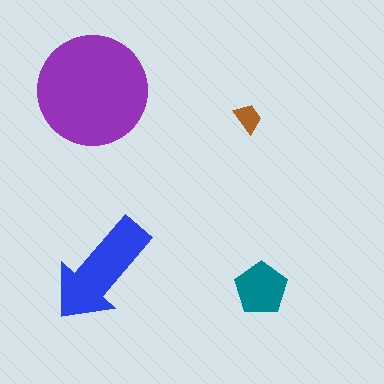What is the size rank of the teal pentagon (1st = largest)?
3rd.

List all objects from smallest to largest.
The brown trapezoid, the teal pentagon, the blue arrow, the purple circle.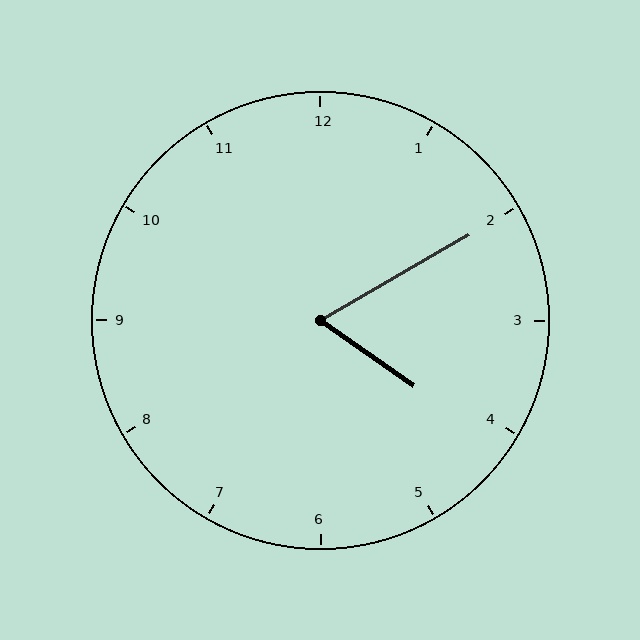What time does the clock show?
4:10.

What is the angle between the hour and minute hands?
Approximately 65 degrees.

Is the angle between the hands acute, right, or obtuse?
It is acute.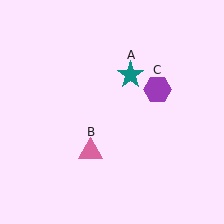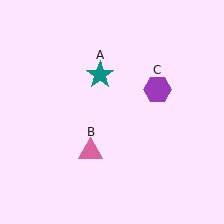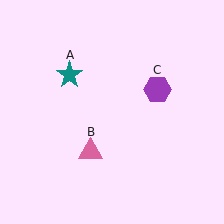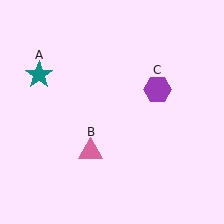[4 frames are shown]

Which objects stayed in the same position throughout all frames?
Pink triangle (object B) and purple hexagon (object C) remained stationary.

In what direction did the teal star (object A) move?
The teal star (object A) moved left.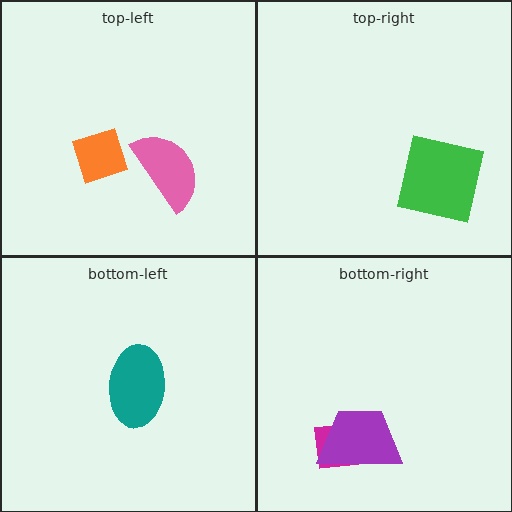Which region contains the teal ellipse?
The bottom-left region.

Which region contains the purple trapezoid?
The bottom-right region.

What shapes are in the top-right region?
The green square.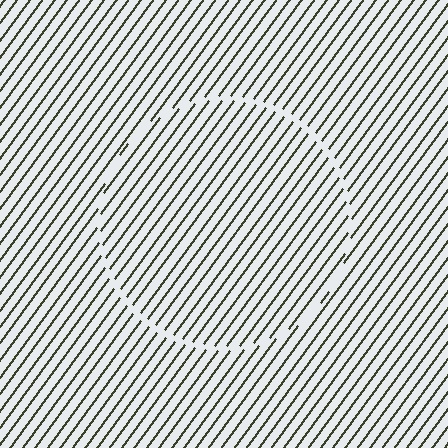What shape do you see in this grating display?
An illusory circle. The interior of the shape contains the same grating, shifted by half a period — the contour is defined by the phase discontinuity where line-ends from the inner and outer gratings abut.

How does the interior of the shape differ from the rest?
The interior of the shape contains the same grating, shifted by half a period — the contour is defined by the phase discontinuity where line-ends from the inner and outer gratings abut.